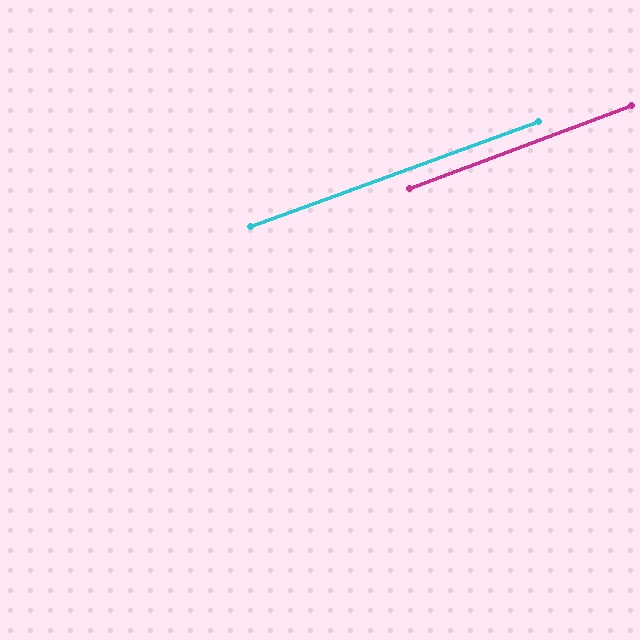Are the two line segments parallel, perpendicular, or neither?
Parallel — their directions differ by only 0.3°.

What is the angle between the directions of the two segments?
Approximately 0 degrees.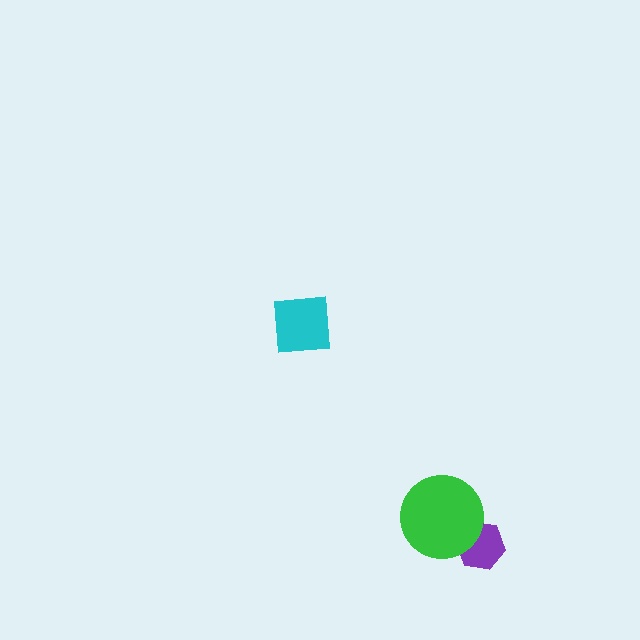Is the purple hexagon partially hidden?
Yes, it is partially covered by another shape.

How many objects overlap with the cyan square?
0 objects overlap with the cyan square.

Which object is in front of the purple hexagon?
The green circle is in front of the purple hexagon.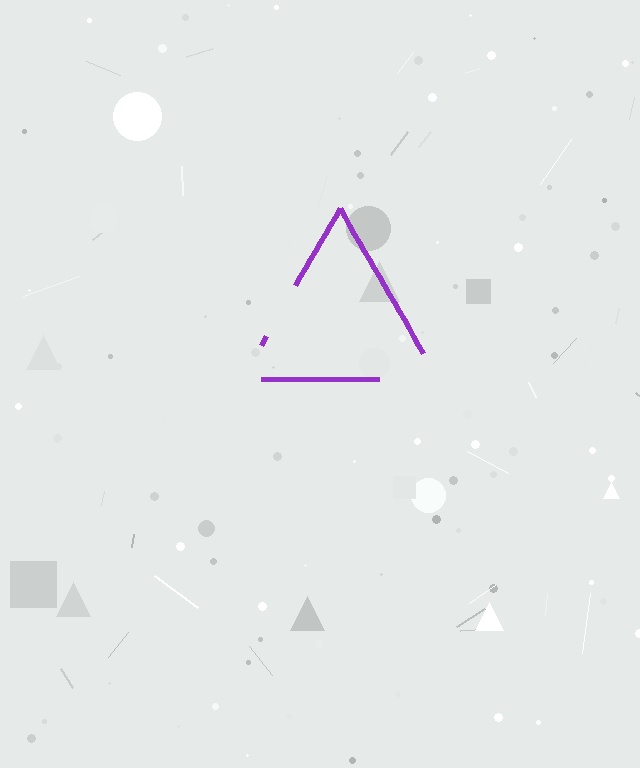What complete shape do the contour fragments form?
The contour fragments form a triangle.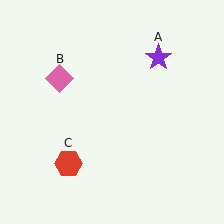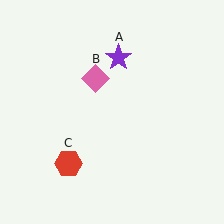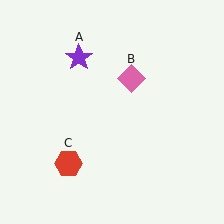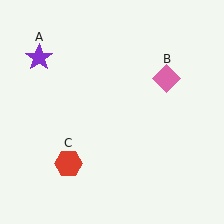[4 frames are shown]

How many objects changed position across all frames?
2 objects changed position: purple star (object A), pink diamond (object B).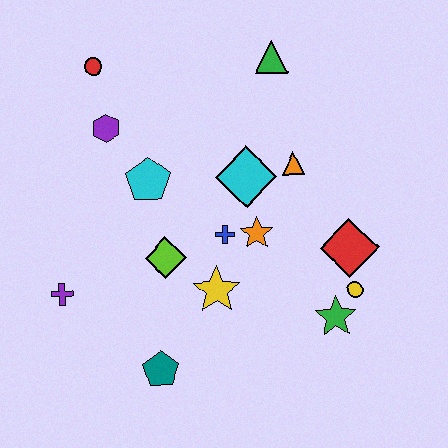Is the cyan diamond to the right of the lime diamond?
Yes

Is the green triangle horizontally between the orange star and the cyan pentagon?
No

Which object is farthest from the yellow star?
The red circle is farthest from the yellow star.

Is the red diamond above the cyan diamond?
No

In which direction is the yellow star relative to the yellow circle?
The yellow star is to the left of the yellow circle.